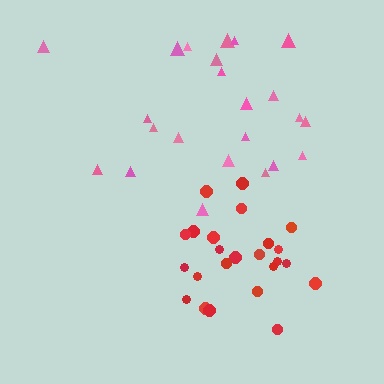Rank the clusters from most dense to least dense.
red, pink.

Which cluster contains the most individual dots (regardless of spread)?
Red (24).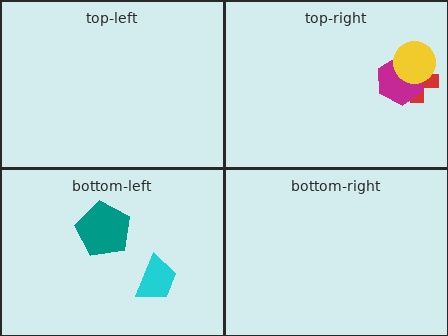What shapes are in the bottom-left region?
The teal pentagon, the cyan trapezoid.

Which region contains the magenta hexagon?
The top-right region.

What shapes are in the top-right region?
The red cross, the magenta hexagon, the yellow circle.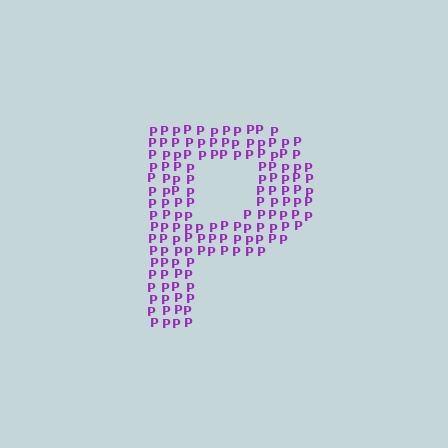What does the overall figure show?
The overall figure shows the letter P.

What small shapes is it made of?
It is made of small letter P's.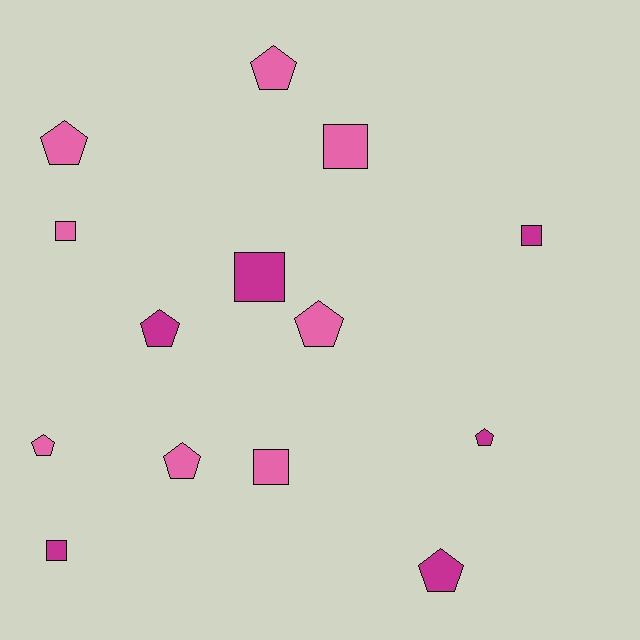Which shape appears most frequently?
Pentagon, with 8 objects.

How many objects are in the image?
There are 14 objects.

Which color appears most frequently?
Pink, with 8 objects.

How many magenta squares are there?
There are 3 magenta squares.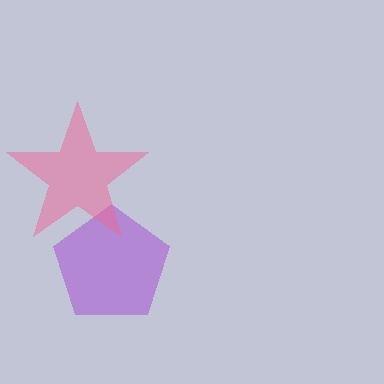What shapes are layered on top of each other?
The layered shapes are: a purple pentagon, a pink star.